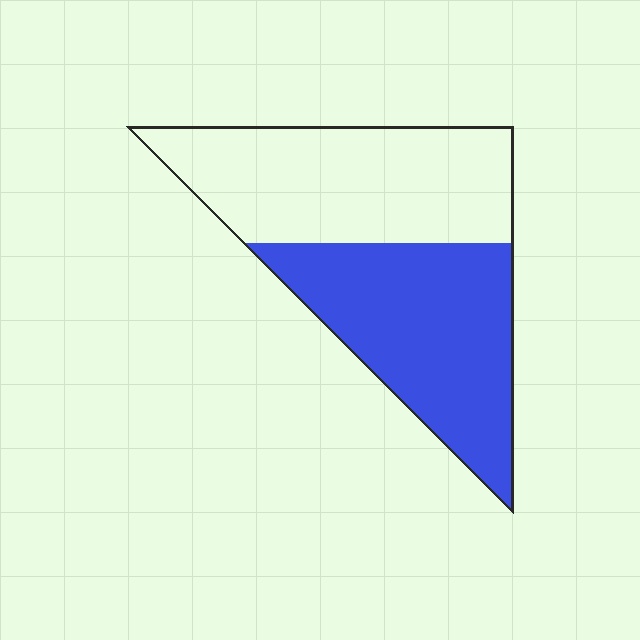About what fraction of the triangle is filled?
About one half (1/2).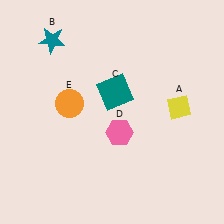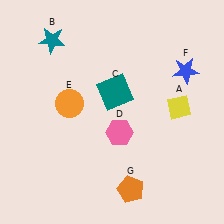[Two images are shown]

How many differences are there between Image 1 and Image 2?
There are 2 differences between the two images.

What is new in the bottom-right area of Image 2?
An orange pentagon (G) was added in the bottom-right area of Image 2.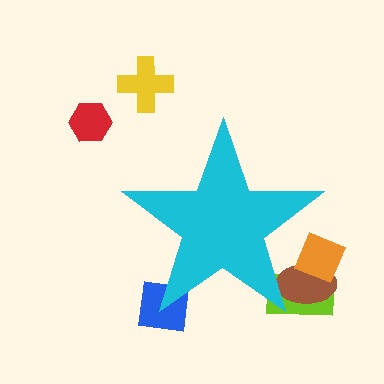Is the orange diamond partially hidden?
Yes, the orange diamond is partially hidden behind the cyan star.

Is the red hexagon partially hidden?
No, the red hexagon is fully visible.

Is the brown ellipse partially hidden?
Yes, the brown ellipse is partially hidden behind the cyan star.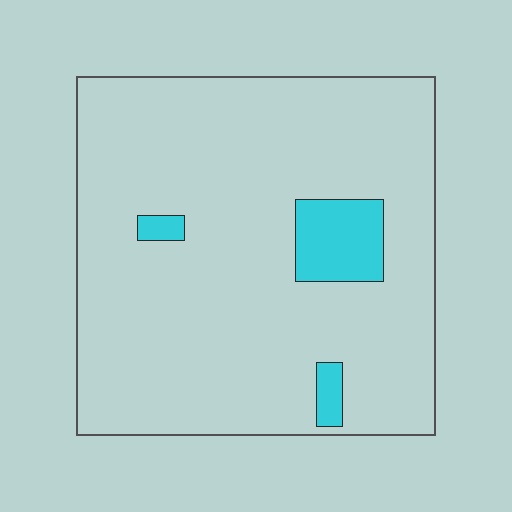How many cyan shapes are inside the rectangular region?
3.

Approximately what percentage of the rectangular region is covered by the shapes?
Approximately 10%.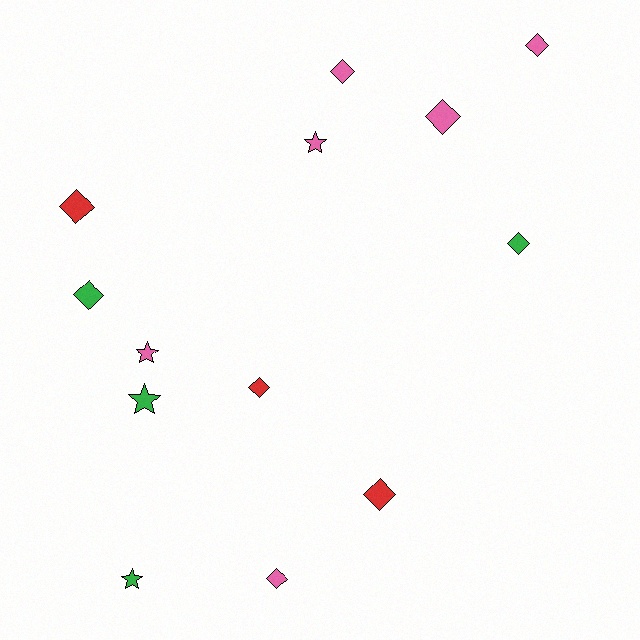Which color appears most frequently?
Pink, with 6 objects.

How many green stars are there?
There are 2 green stars.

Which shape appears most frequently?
Diamond, with 9 objects.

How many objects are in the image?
There are 13 objects.